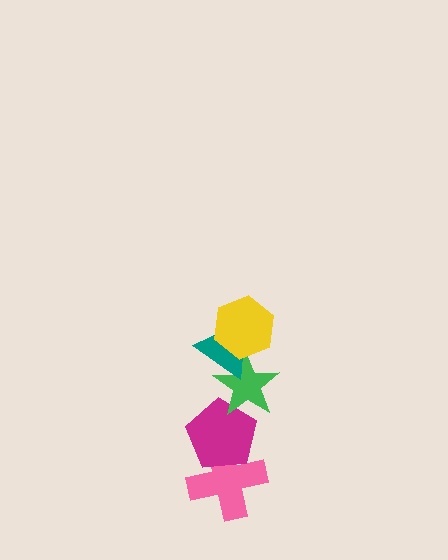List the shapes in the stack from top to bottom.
From top to bottom: the yellow hexagon, the teal triangle, the green star, the magenta pentagon, the pink cross.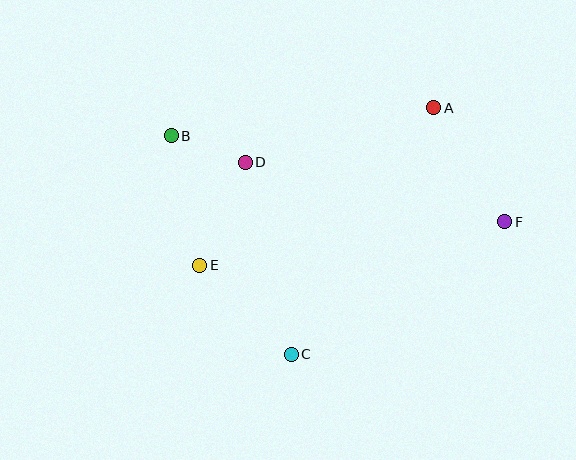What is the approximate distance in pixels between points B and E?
The distance between B and E is approximately 133 pixels.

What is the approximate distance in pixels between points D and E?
The distance between D and E is approximately 113 pixels.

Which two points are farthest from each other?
Points B and F are farthest from each other.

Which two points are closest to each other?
Points B and D are closest to each other.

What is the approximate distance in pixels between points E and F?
The distance between E and F is approximately 308 pixels.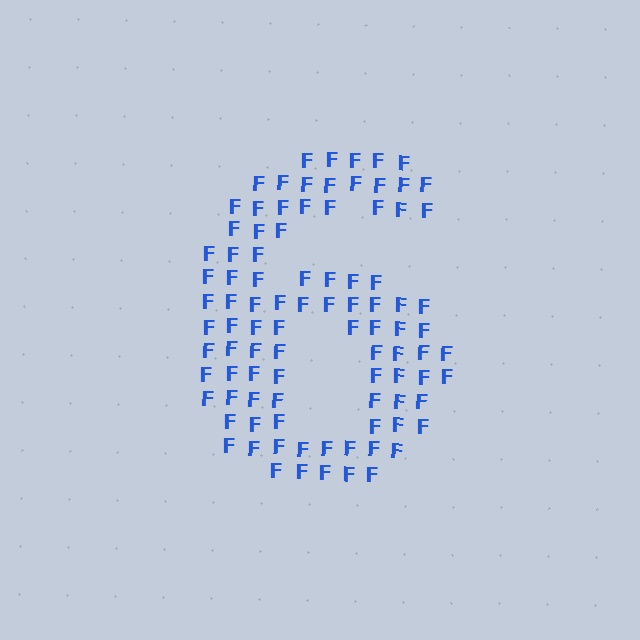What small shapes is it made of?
It is made of small letter F's.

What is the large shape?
The large shape is the digit 6.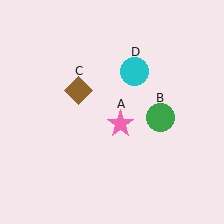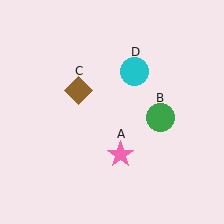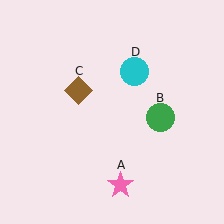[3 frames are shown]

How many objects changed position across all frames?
1 object changed position: pink star (object A).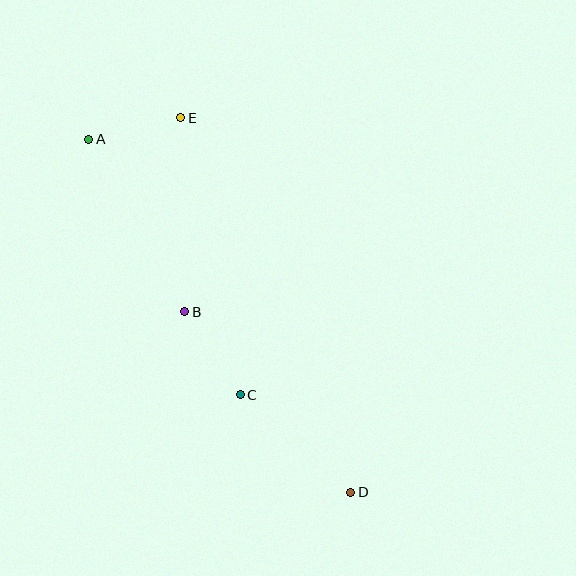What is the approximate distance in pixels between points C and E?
The distance between C and E is approximately 283 pixels.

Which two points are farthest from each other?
Points A and D are farthest from each other.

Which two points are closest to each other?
Points A and E are closest to each other.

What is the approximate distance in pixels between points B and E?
The distance between B and E is approximately 194 pixels.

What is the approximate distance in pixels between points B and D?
The distance between B and D is approximately 246 pixels.